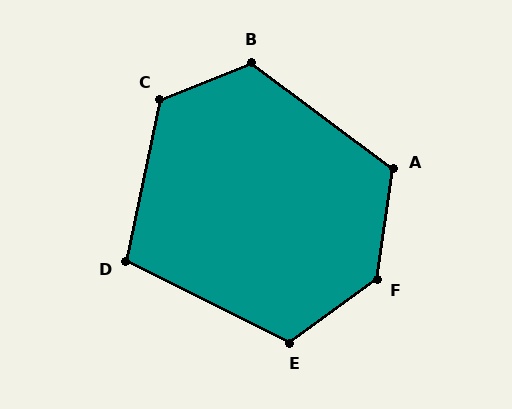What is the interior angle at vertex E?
Approximately 118 degrees (obtuse).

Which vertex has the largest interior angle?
F, at approximately 135 degrees.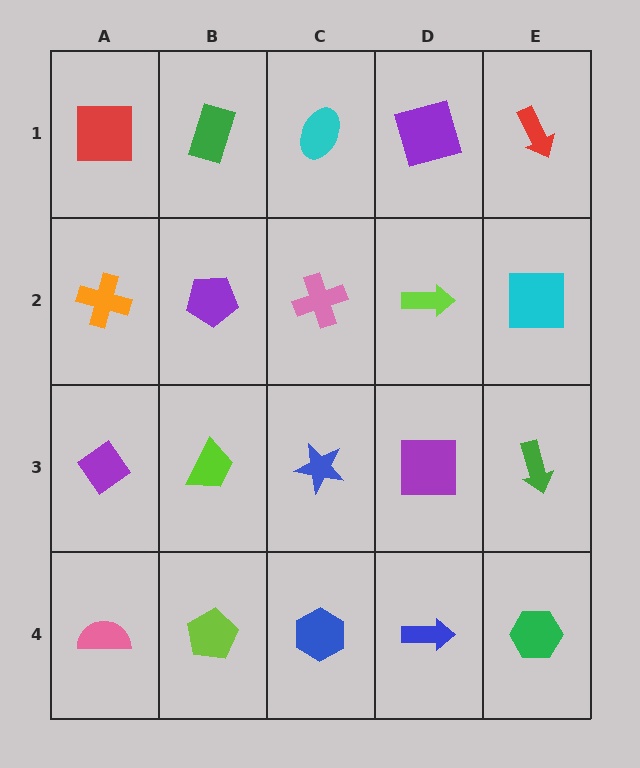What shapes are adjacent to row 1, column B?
A purple pentagon (row 2, column B), a red square (row 1, column A), a cyan ellipse (row 1, column C).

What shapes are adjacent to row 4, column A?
A purple diamond (row 3, column A), a lime pentagon (row 4, column B).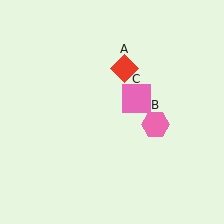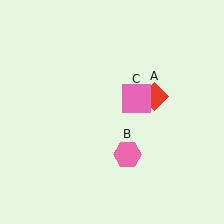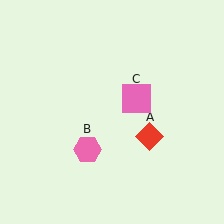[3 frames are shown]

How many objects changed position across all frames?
2 objects changed position: red diamond (object A), pink hexagon (object B).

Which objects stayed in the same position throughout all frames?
Pink square (object C) remained stationary.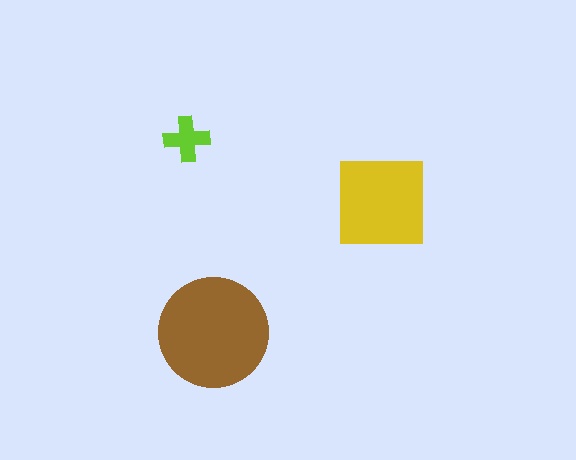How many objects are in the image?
There are 3 objects in the image.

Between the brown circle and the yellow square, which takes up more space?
The brown circle.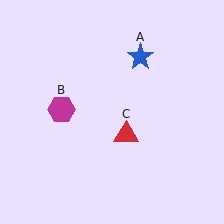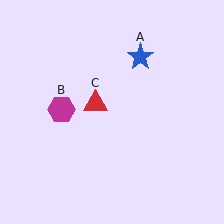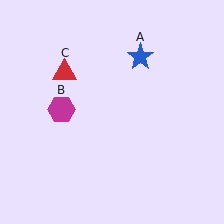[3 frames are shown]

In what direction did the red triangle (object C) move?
The red triangle (object C) moved up and to the left.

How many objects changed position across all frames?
1 object changed position: red triangle (object C).